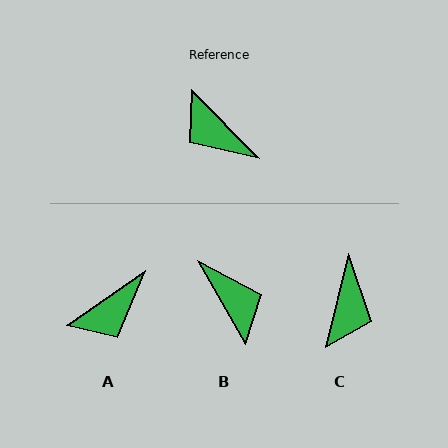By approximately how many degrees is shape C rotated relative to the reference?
Approximately 122 degrees counter-clockwise.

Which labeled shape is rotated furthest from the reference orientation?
B, about 165 degrees away.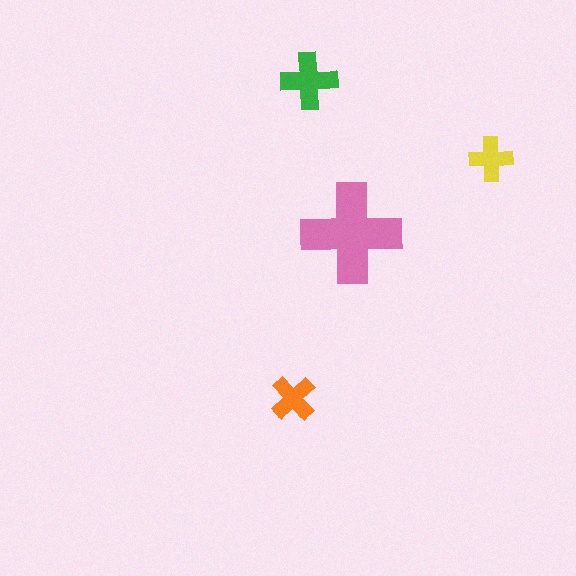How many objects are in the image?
There are 4 objects in the image.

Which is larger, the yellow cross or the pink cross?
The pink one.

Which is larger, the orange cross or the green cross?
The green one.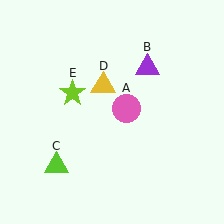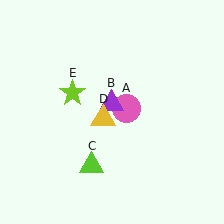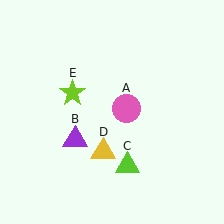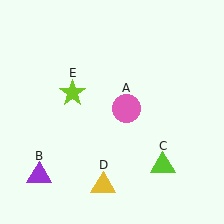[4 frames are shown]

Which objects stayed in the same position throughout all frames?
Pink circle (object A) and lime star (object E) remained stationary.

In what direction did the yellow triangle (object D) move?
The yellow triangle (object D) moved down.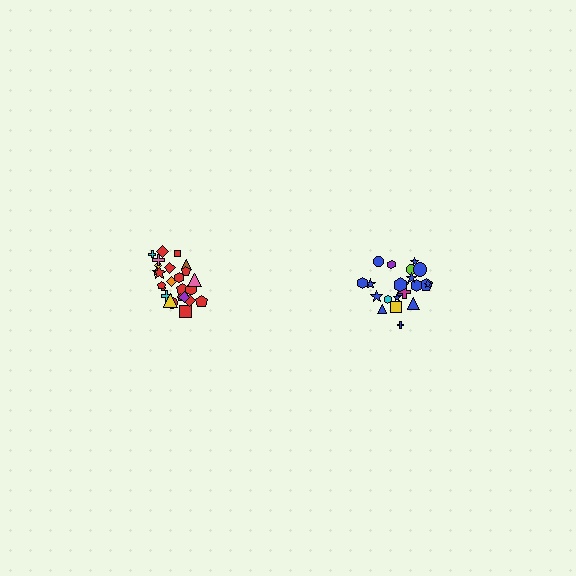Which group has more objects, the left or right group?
The left group.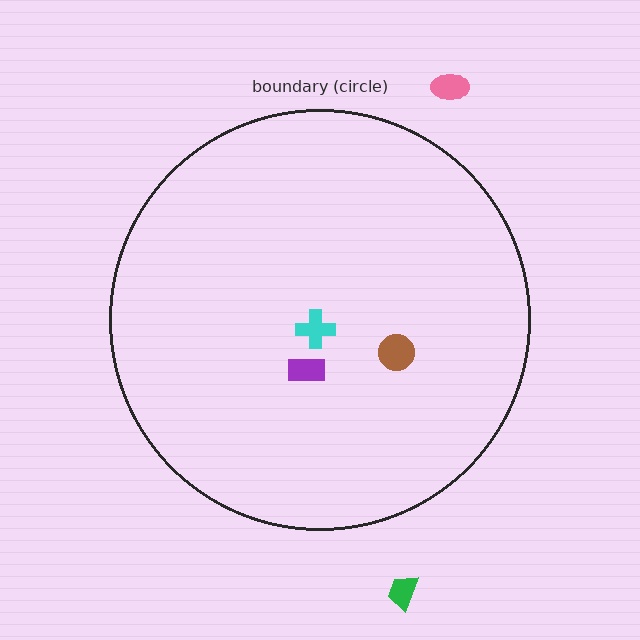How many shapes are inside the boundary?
3 inside, 2 outside.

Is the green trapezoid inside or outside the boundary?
Outside.